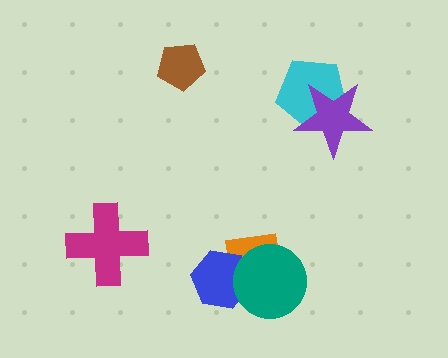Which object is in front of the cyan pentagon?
The purple star is in front of the cyan pentagon.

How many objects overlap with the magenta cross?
0 objects overlap with the magenta cross.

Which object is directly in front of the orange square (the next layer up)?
The blue hexagon is directly in front of the orange square.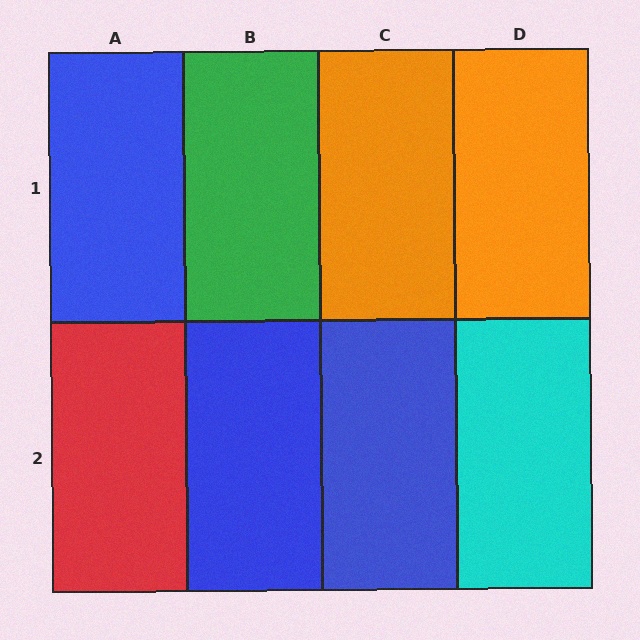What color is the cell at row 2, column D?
Cyan.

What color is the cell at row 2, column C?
Blue.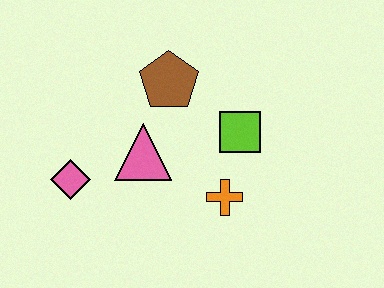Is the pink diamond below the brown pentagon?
Yes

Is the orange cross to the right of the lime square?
No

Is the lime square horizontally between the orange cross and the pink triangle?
No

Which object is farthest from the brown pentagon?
The pink diamond is farthest from the brown pentagon.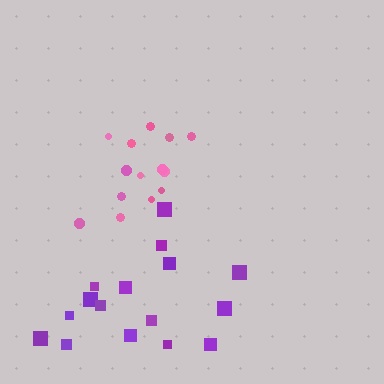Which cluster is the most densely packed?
Pink.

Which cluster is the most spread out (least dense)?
Purple.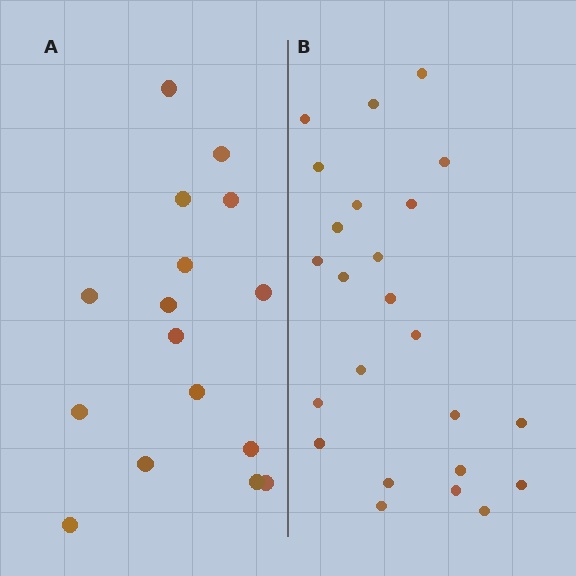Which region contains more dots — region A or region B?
Region B (the right region) has more dots.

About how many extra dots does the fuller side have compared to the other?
Region B has roughly 8 or so more dots than region A.